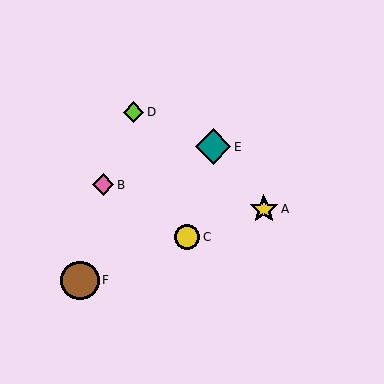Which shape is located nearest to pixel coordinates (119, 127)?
The lime diamond (labeled D) at (133, 112) is nearest to that location.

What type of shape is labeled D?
Shape D is a lime diamond.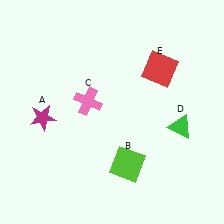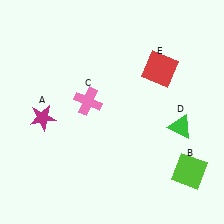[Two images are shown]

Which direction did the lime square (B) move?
The lime square (B) moved right.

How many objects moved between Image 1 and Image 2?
1 object moved between the two images.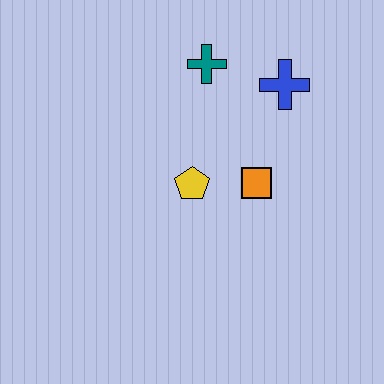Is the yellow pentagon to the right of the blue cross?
No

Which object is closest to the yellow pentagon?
The orange square is closest to the yellow pentagon.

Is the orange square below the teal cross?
Yes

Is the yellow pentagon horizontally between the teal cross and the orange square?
No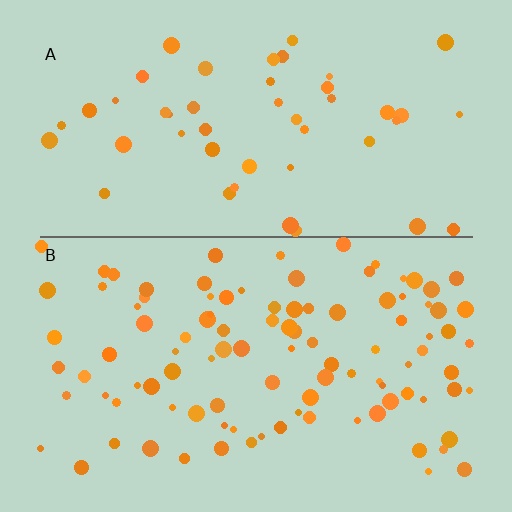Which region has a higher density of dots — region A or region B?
B (the bottom).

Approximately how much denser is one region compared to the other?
Approximately 2.1× — region B over region A.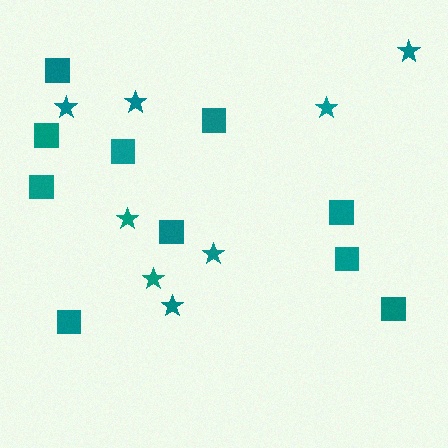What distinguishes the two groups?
There are 2 groups: one group of stars (8) and one group of squares (10).